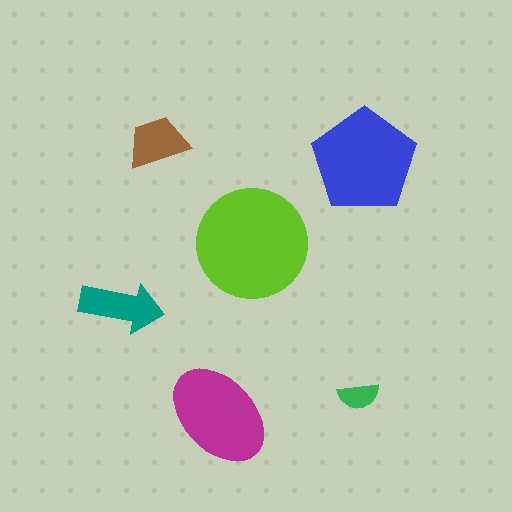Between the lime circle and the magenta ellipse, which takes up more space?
The lime circle.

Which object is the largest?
The lime circle.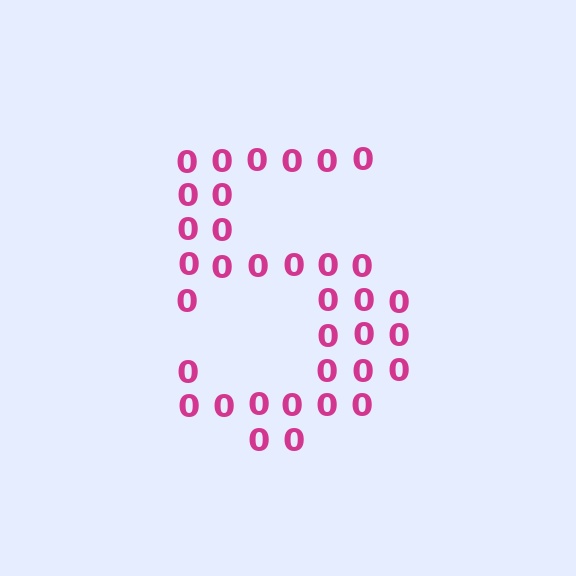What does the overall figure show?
The overall figure shows the digit 5.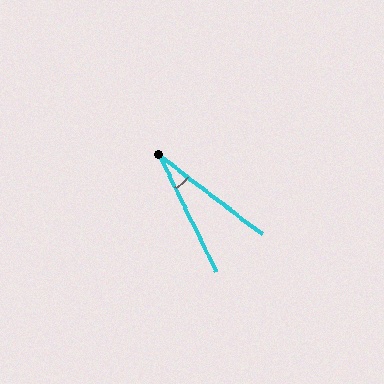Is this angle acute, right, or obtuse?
It is acute.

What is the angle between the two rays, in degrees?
Approximately 27 degrees.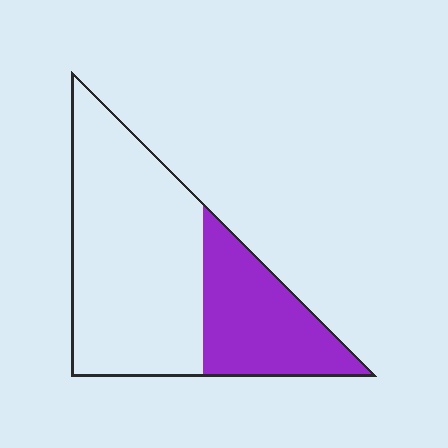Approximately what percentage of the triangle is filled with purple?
Approximately 30%.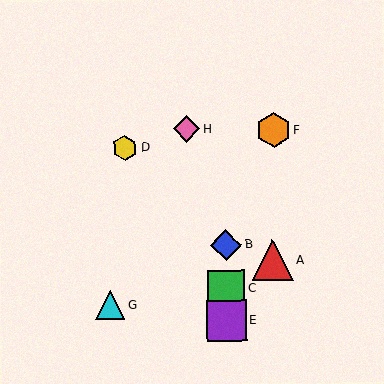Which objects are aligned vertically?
Objects B, C, E are aligned vertically.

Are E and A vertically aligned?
No, E is at x≈227 and A is at x≈273.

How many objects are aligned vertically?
3 objects (B, C, E) are aligned vertically.